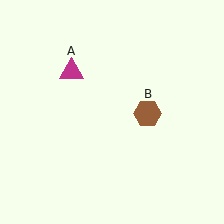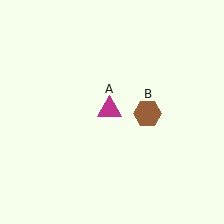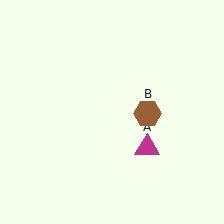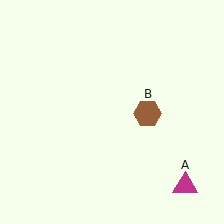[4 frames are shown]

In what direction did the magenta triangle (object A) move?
The magenta triangle (object A) moved down and to the right.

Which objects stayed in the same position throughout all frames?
Brown hexagon (object B) remained stationary.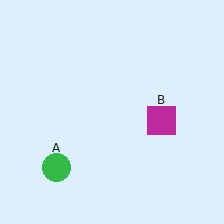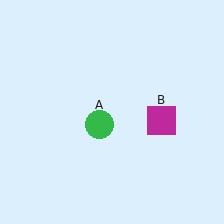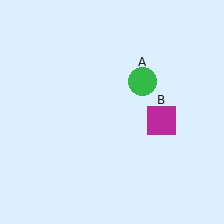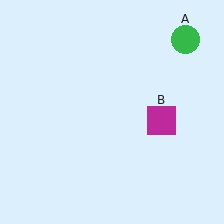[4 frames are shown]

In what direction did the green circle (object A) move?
The green circle (object A) moved up and to the right.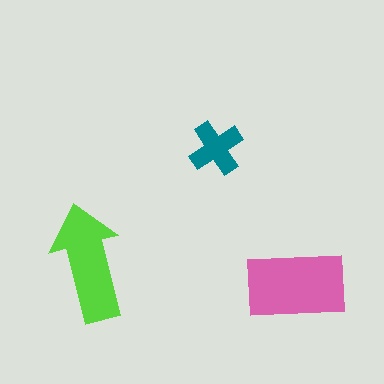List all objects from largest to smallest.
The pink rectangle, the lime arrow, the teal cross.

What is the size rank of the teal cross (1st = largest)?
3rd.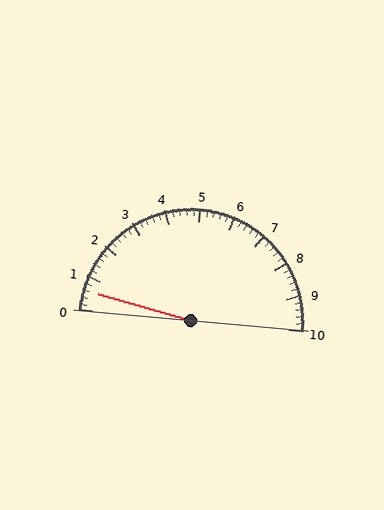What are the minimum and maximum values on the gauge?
The gauge ranges from 0 to 10.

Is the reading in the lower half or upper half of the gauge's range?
The reading is in the lower half of the range (0 to 10).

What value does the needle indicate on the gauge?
The needle indicates approximately 0.6.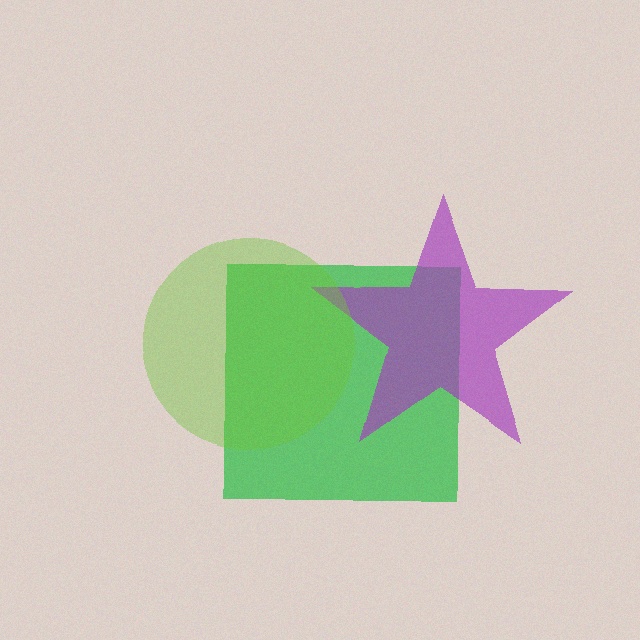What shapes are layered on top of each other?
The layered shapes are: a green square, a purple star, a lime circle.